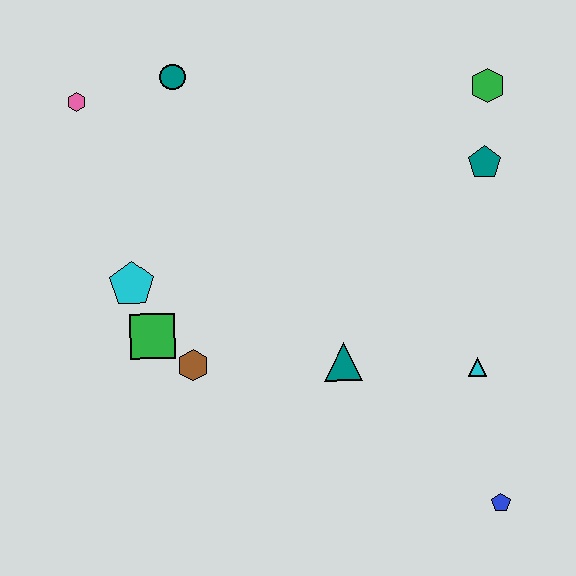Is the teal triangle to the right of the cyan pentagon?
Yes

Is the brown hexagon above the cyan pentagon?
No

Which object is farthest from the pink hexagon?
The blue pentagon is farthest from the pink hexagon.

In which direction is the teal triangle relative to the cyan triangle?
The teal triangle is to the left of the cyan triangle.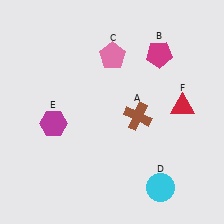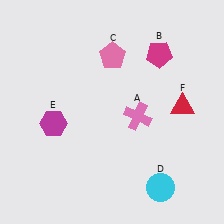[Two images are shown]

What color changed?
The cross (A) changed from brown in Image 1 to pink in Image 2.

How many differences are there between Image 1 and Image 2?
There is 1 difference between the two images.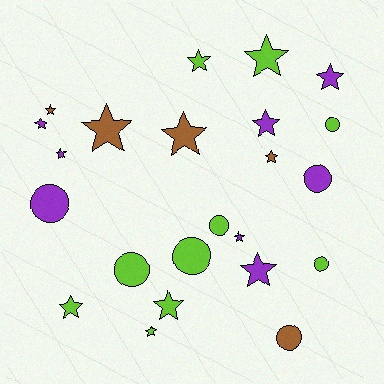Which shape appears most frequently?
Star, with 15 objects.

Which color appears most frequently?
Lime, with 10 objects.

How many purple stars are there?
There are 6 purple stars.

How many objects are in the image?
There are 23 objects.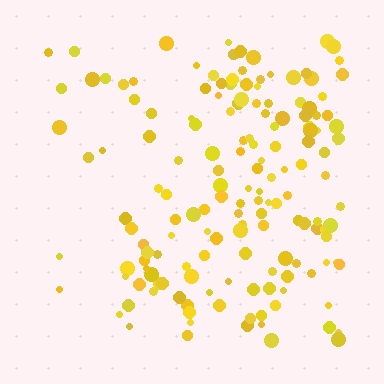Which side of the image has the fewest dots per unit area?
The left.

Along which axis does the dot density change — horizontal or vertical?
Horizontal.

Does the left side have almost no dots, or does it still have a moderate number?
Still a moderate number, just noticeably fewer than the right.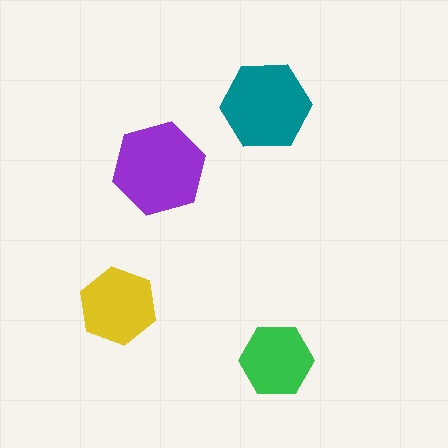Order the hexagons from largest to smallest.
the purple one, the teal one, the yellow one, the green one.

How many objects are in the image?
There are 4 objects in the image.